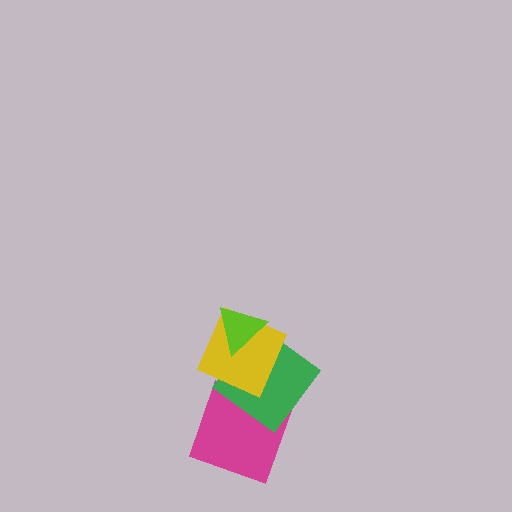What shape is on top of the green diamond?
The yellow square is on top of the green diamond.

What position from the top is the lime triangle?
The lime triangle is 1st from the top.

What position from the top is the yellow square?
The yellow square is 2nd from the top.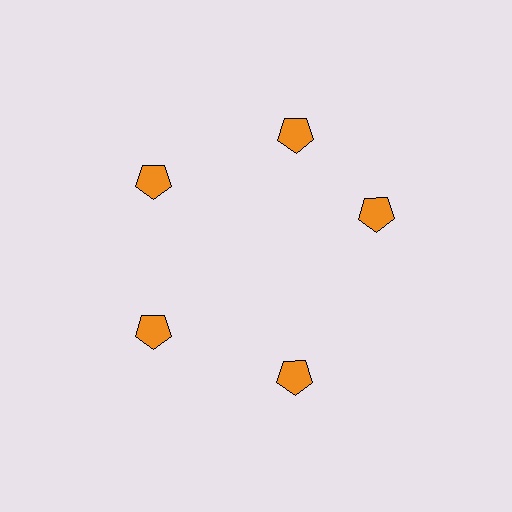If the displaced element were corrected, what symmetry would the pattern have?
It would have 5-fold rotational symmetry — the pattern would map onto itself every 72 degrees.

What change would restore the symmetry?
The symmetry would be restored by rotating it back into even spacing with its neighbors so that all 5 pentagons sit at equal angles and equal distance from the center.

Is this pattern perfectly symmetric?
No. The 5 orange pentagons are arranged in a ring, but one element near the 3 o'clock position is rotated out of alignment along the ring, breaking the 5-fold rotational symmetry.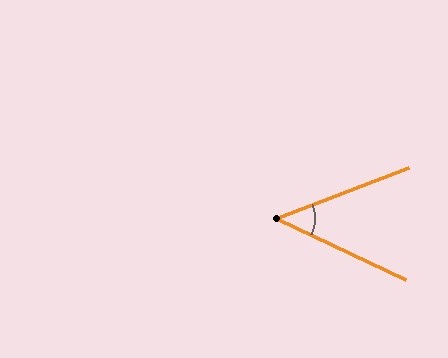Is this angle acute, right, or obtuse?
It is acute.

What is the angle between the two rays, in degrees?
Approximately 46 degrees.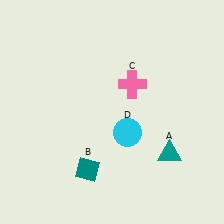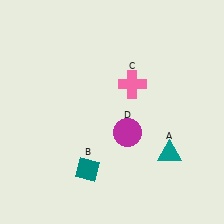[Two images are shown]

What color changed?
The circle (D) changed from cyan in Image 1 to magenta in Image 2.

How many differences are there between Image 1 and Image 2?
There is 1 difference between the two images.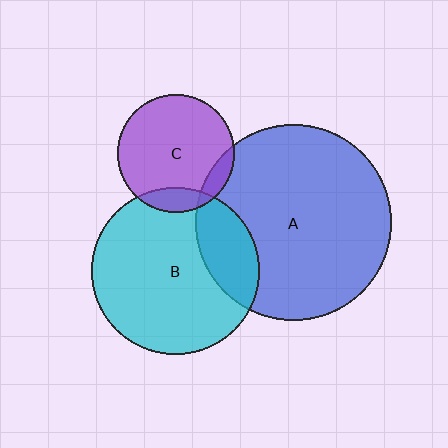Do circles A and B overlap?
Yes.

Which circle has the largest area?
Circle A (blue).